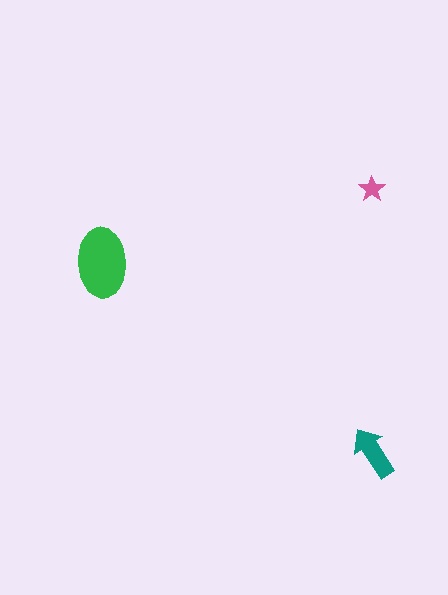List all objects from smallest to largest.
The pink star, the teal arrow, the green ellipse.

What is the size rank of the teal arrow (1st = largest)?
2nd.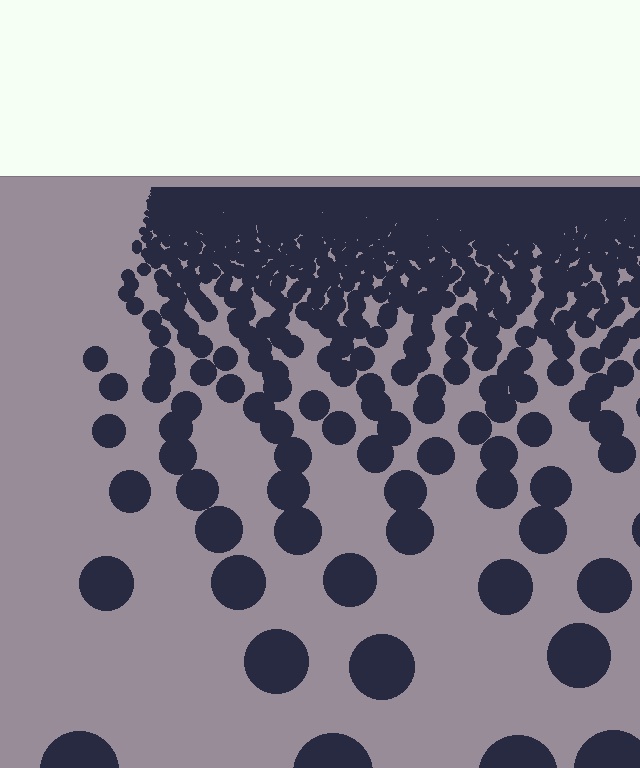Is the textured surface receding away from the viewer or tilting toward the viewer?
The surface is receding away from the viewer. Texture elements get smaller and denser toward the top.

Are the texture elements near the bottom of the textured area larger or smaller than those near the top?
Larger. Near the bottom, elements are closer to the viewer and appear at a bigger on-screen size.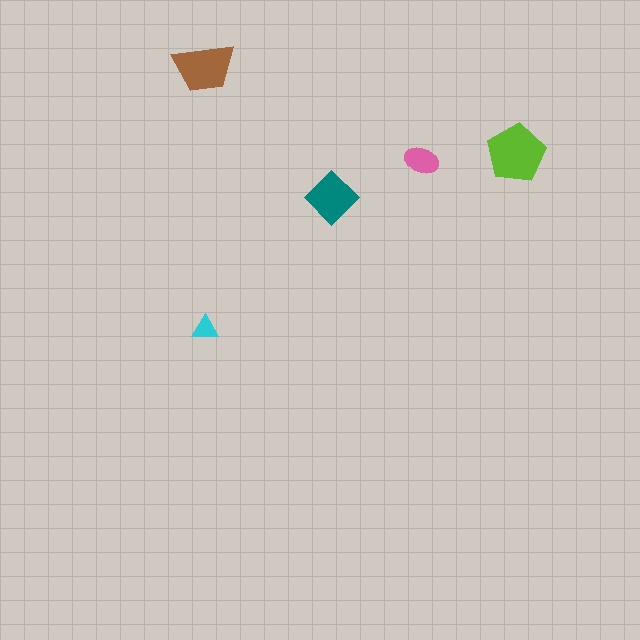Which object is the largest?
The lime pentagon.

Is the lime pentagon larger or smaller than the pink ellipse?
Larger.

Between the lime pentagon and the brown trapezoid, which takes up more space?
The lime pentagon.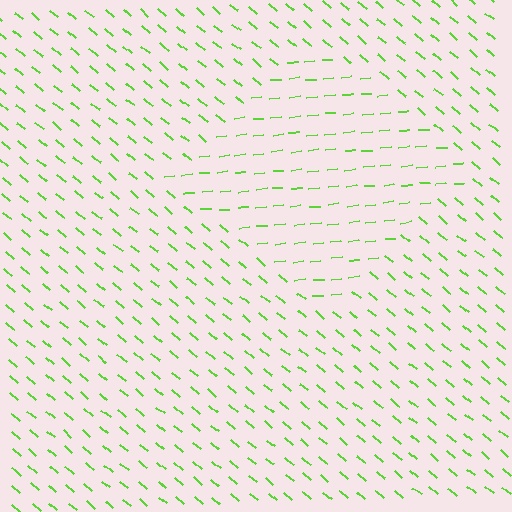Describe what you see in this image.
The image is filled with small lime line segments. A diamond region in the image has lines oriented differently from the surrounding lines, creating a visible texture boundary.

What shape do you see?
I see a diamond.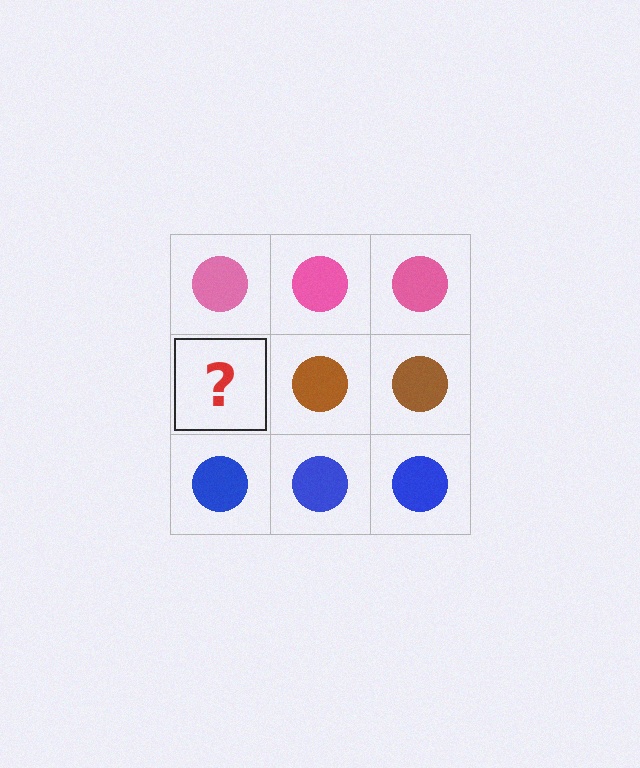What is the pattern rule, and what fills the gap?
The rule is that each row has a consistent color. The gap should be filled with a brown circle.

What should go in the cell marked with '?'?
The missing cell should contain a brown circle.